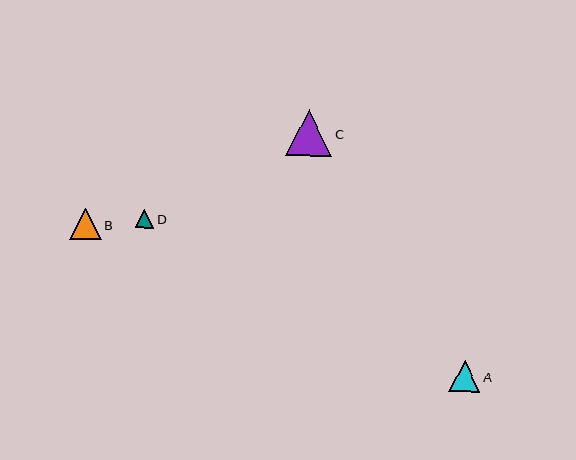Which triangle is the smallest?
Triangle D is the smallest with a size of approximately 19 pixels.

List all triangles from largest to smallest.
From largest to smallest: C, B, A, D.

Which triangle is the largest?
Triangle C is the largest with a size of approximately 46 pixels.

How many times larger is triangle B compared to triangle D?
Triangle B is approximately 1.7 times the size of triangle D.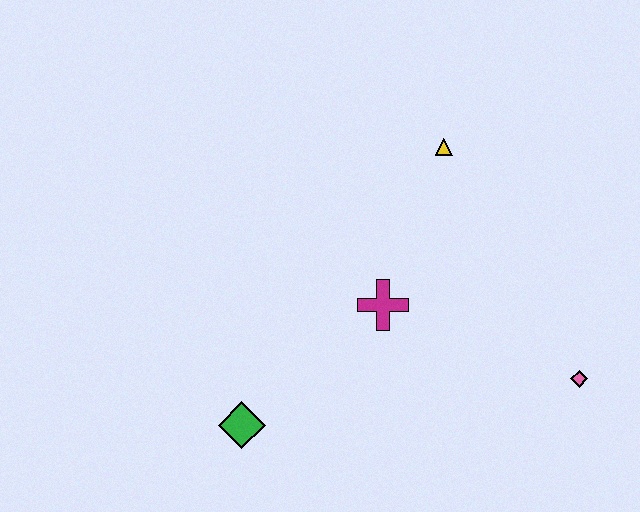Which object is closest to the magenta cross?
The yellow triangle is closest to the magenta cross.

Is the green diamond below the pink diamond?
Yes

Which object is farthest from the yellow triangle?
The green diamond is farthest from the yellow triangle.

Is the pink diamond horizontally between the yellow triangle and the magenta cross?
No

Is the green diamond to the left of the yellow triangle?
Yes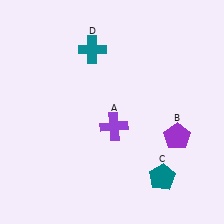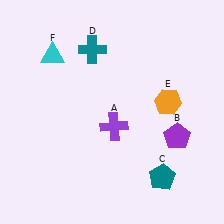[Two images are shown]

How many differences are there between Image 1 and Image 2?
There are 2 differences between the two images.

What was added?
An orange hexagon (E), a cyan triangle (F) were added in Image 2.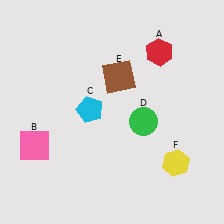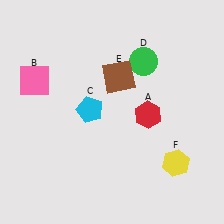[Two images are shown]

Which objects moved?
The objects that moved are: the red hexagon (A), the pink square (B), the green circle (D).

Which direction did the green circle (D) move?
The green circle (D) moved up.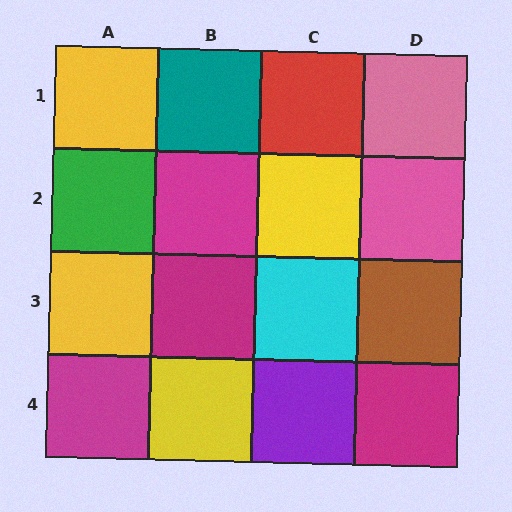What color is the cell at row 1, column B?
Teal.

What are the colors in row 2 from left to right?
Green, magenta, yellow, pink.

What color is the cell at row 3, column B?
Magenta.